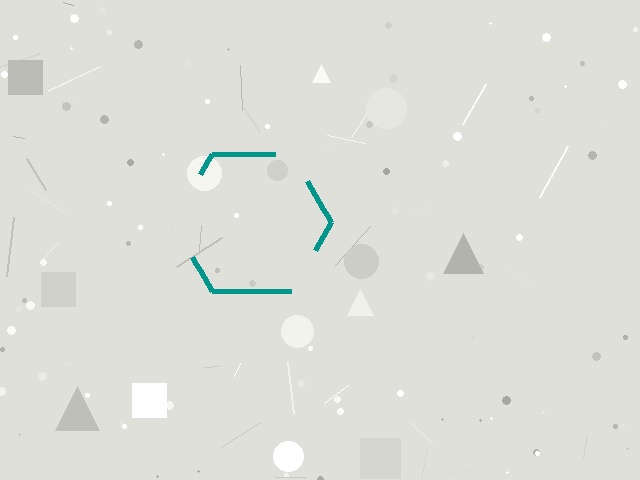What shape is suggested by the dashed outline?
The dashed outline suggests a hexagon.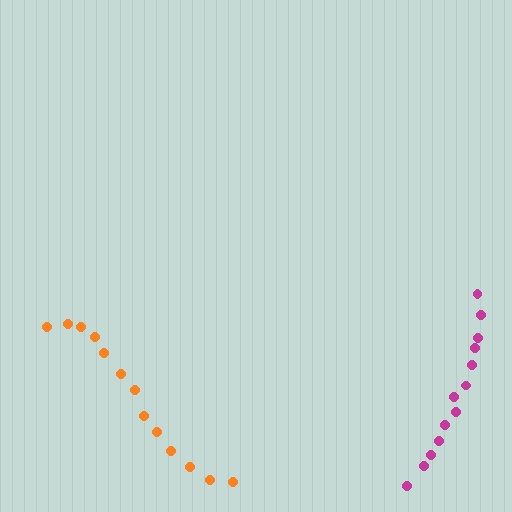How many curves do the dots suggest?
There are 2 distinct paths.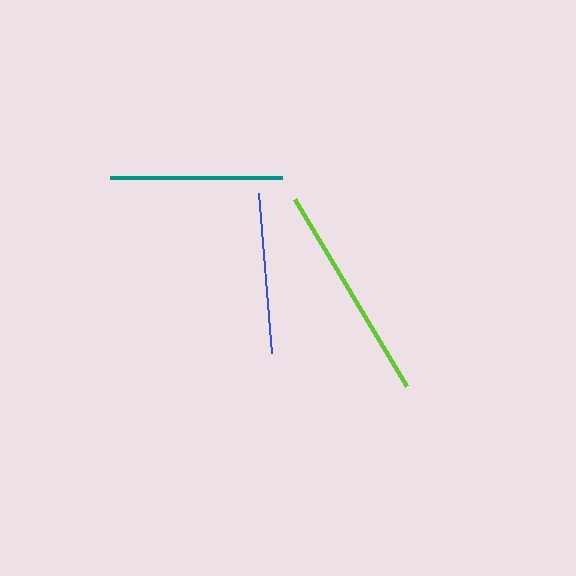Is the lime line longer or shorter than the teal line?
The lime line is longer than the teal line.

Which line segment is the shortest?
The blue line is the shortest at approximately 160 pixels.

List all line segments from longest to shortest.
From longest to shortest: lime, teal, blue.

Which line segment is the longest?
The lime line is the longest at approximately 218 pixels.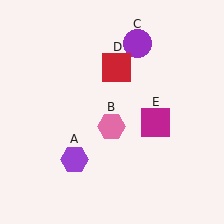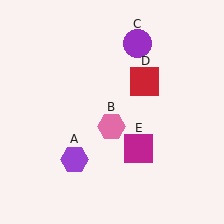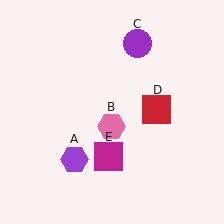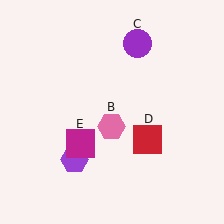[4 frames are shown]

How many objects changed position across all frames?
2 objects changed position: red square (object D), magenta square (object E).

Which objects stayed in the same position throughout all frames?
Purple hexagon (object A) and pink hexagon (object B) and purple circle (object C) remained stationary.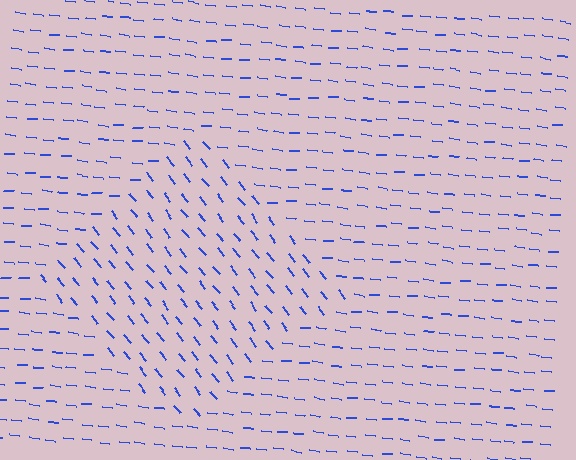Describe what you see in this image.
The image is filled with small blue line segments. A diamond region in the image has lines oriented differently from the surrounding lines, creating a visible texture boundary.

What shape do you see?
I see a diamond.